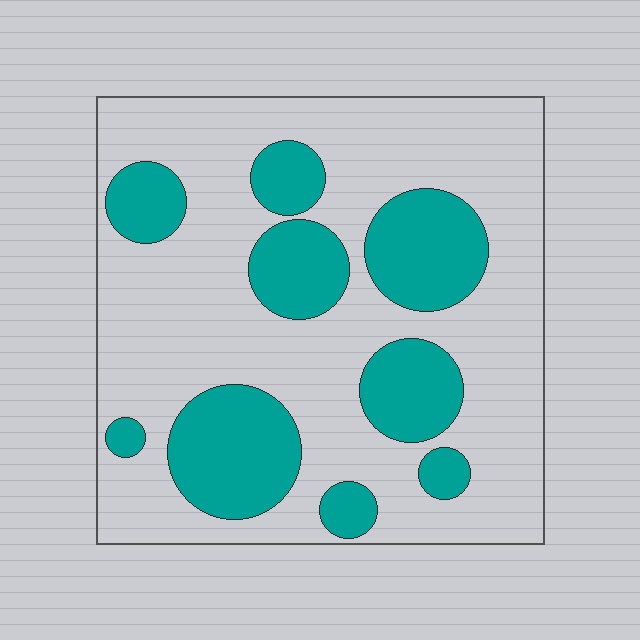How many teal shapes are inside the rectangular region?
9.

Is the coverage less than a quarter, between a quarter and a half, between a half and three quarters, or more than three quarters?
Between a quarter and a half.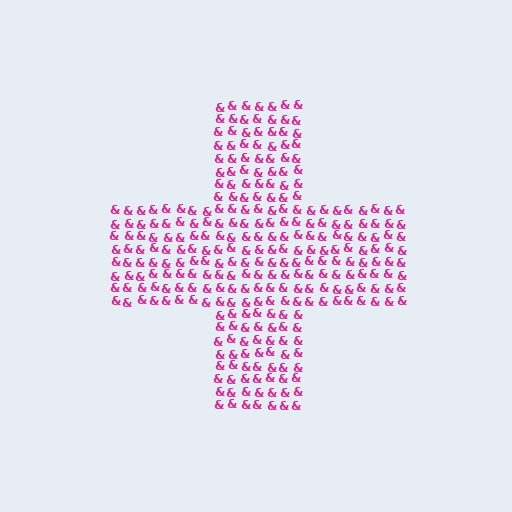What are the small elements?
The small elements are ampersands.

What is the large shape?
The large shape is a cross.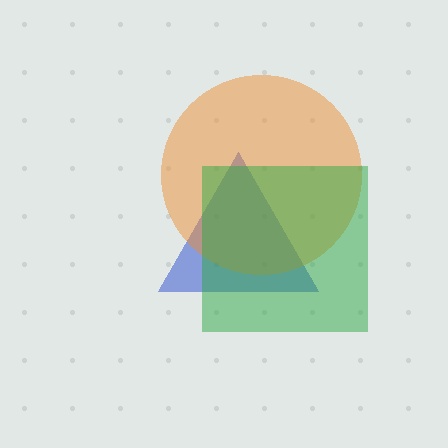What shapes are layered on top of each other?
The layered shapes are: a blue triangle, an orange circle, a green square.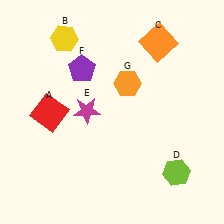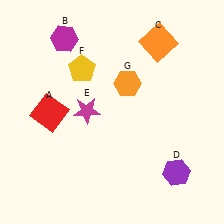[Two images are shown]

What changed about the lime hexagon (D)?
In Image 1, D is lime. In Image 2, it changed to purple.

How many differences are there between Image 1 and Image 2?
There are 3 differences between the two images.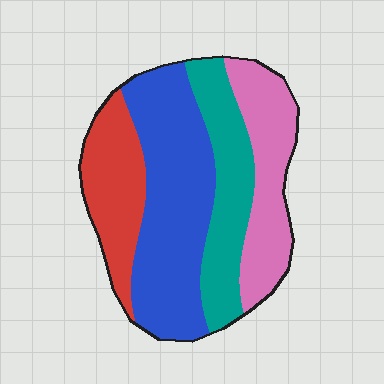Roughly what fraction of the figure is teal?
Teal covers about 20% of the figure.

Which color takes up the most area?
Blue, at roughly 40%.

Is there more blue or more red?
Blue.